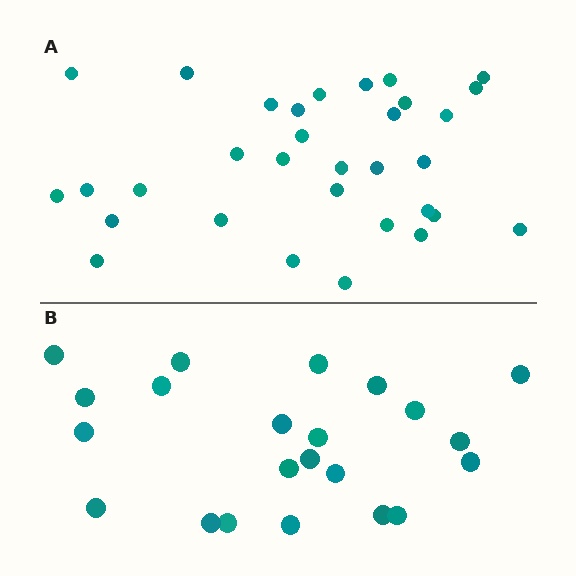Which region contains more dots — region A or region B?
Region A (the top region) has more dots.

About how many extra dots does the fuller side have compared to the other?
Region A has roughly 10 or so more dots than region B.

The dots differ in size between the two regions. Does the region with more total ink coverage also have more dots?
No. Region B has more total ink coverage because its dots are larger, but region A actually contains more individual dots. Total area can be misleading — the number of items is what matters here.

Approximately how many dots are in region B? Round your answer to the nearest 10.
About 20 dots. (The exact count is 22, which rounds to 20.)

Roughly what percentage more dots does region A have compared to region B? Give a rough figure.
About 45% more.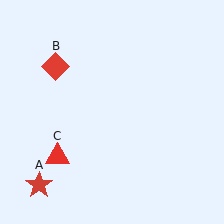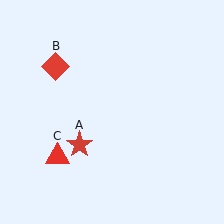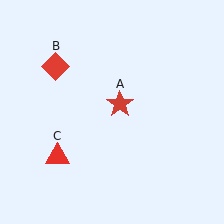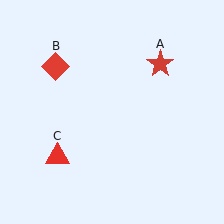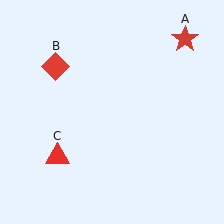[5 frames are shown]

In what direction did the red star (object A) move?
The red star (object A) moved up and to the right.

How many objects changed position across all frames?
1 object changed position: red star (object A).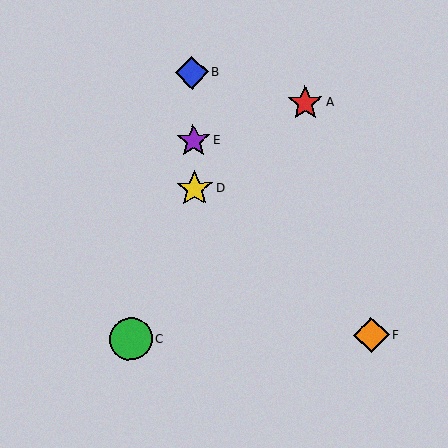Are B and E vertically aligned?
Yes, both are at x≈192.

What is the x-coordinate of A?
Object A is at x≈305.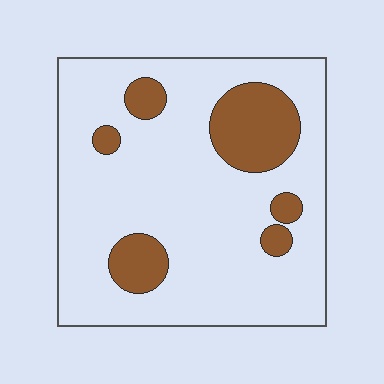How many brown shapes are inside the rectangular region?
6.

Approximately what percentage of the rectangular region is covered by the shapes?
Approximately 20%.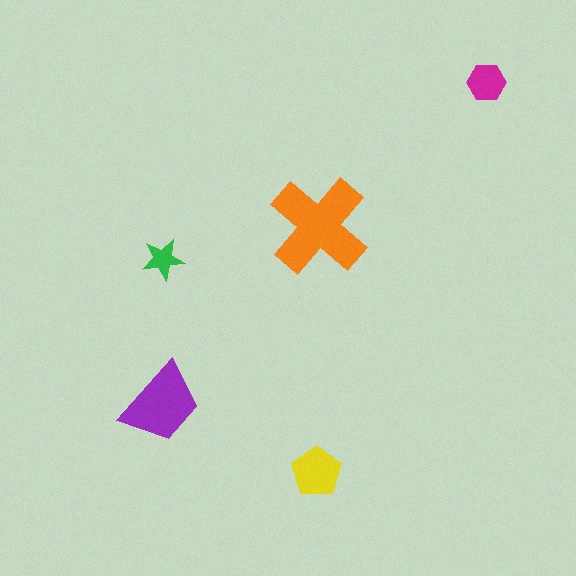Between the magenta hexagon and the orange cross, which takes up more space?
The orange cross.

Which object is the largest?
The orange cross.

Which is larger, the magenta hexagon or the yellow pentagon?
The yellow pentagon.